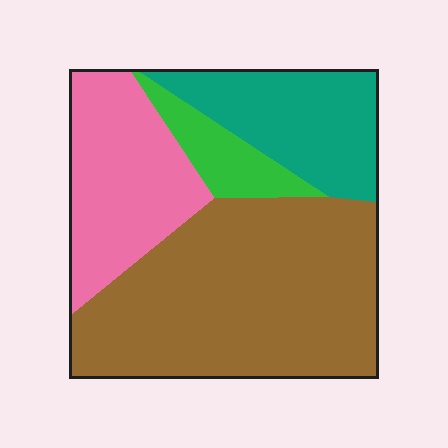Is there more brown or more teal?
Brown.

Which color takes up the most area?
Brown, at roughly 50%.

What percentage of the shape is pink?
Pink takes up about one quarter (1/4) of the shape.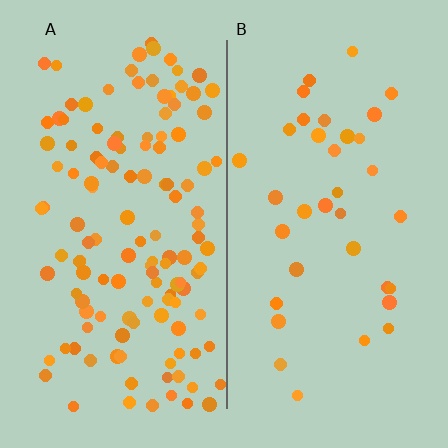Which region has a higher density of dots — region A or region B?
A (the left).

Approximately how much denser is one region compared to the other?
Approximately 3.7× — region A over region B.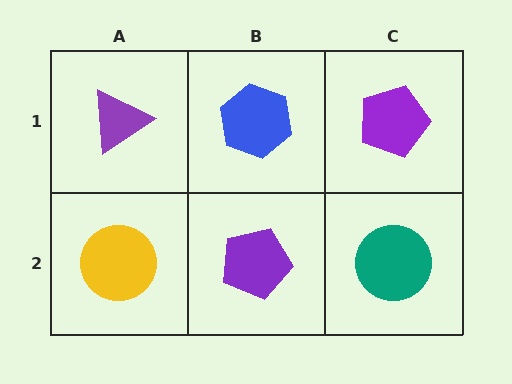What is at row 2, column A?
A yellow circle.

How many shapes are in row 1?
3 shapes.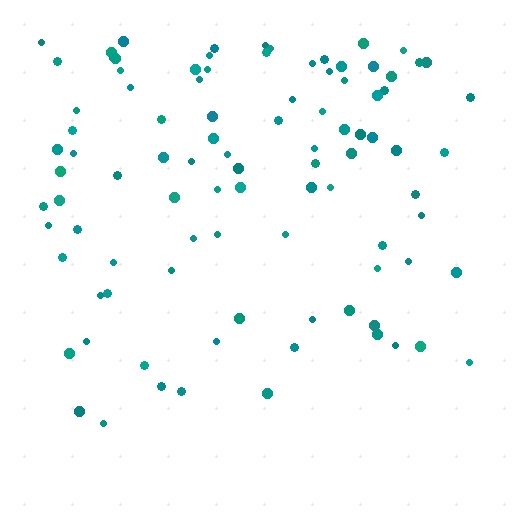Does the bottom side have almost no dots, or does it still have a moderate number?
Still a moderate number, just noticeably fewer than the top.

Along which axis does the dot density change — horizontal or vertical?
Vertical.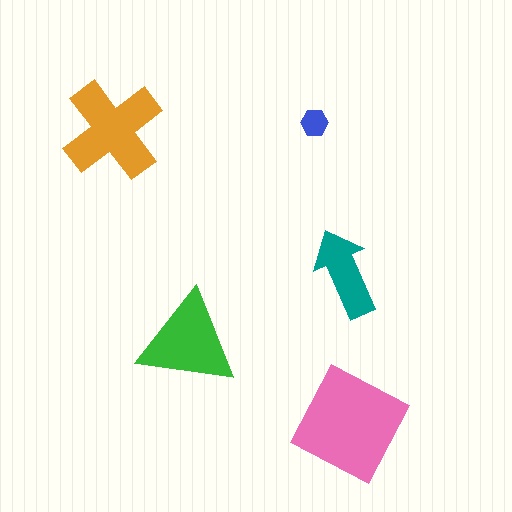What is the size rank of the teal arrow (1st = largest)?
4th.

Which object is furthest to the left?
The orange cross is leftmost.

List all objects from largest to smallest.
The pink diamond, the orange cross, the green triangle, the teal arrow, the blue hexagon.